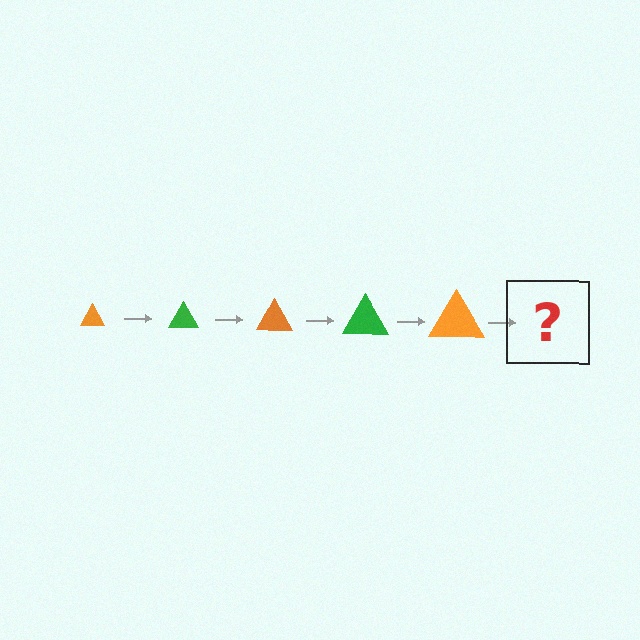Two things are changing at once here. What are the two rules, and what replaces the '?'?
The two rules are that the triangle grows larger each step and the color cycles through orange and green. The '?' should be a green triangle, larger than the previous one.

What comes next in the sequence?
The next element should be a green triangle, larger than the previous one.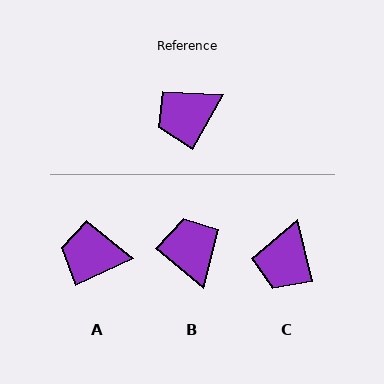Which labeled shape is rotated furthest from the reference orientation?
B, about 101 degrees away.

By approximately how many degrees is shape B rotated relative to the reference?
Approximately 101 degrees clockwise.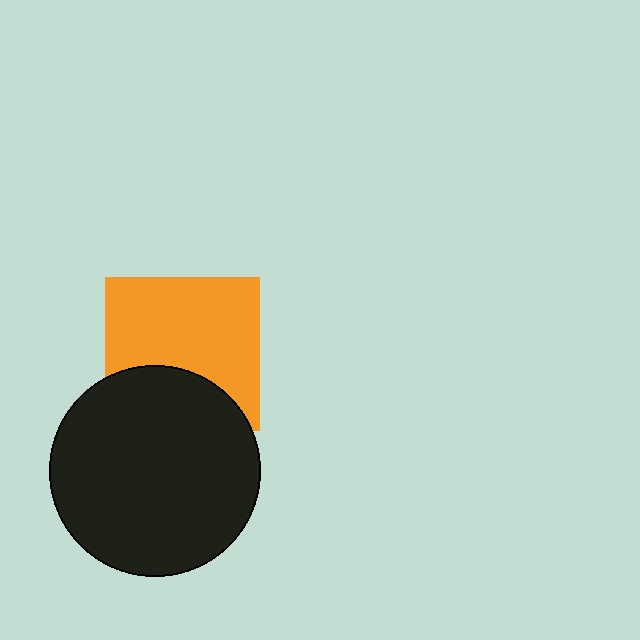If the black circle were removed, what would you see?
You would see the complete orange square.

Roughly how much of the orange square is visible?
Most of it is visible (roughly 67%).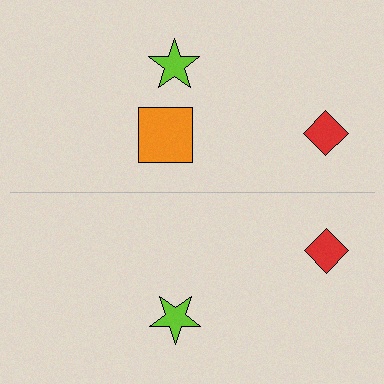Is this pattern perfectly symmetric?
No, the pattern is not perfectly symmetric. A orange square is missing from the bottom side.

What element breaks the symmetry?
A orange square is missing from the bottom side.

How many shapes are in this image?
There are 5 shapes in this image.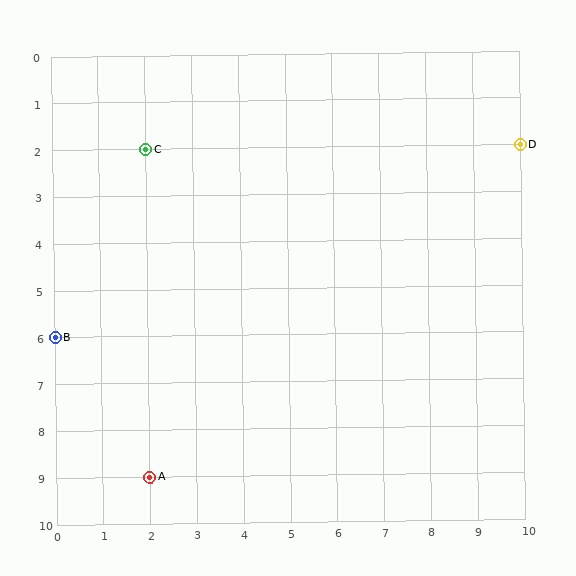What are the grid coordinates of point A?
Point A is at grid coordinates (2, 9).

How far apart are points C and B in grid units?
Points C and B are 2 columns and 4 rows apart (about 4.5 grid units diagonally).